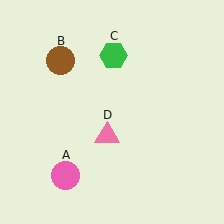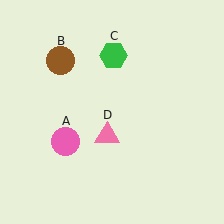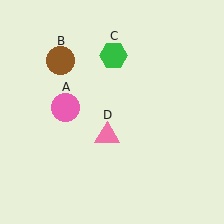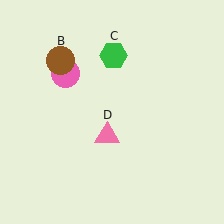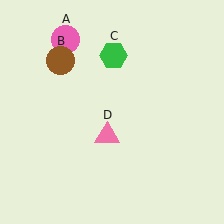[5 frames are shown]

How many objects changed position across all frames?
1 object changed position: pink circle (object A).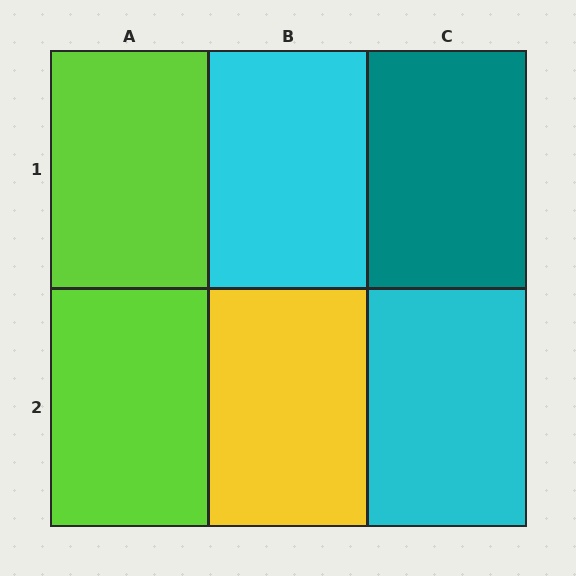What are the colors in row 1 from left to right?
Lime, cyan, teal.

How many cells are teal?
1 cell is teal.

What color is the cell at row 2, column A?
Lime.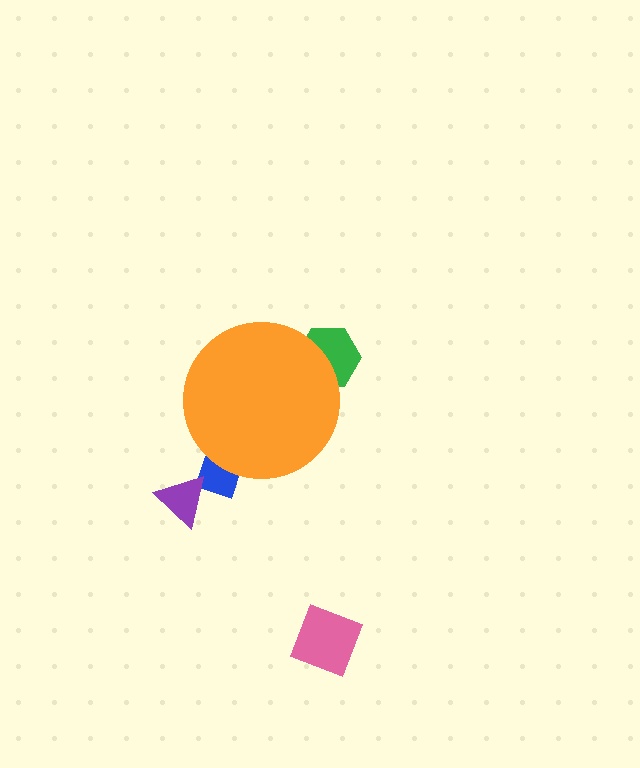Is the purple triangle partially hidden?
No, the purple triangle is fully visible.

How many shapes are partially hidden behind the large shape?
2 shapes are partially hidden.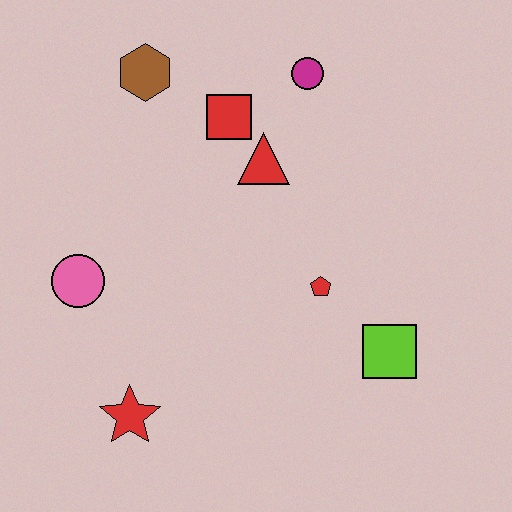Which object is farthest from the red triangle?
The red star is farthest from the red triangle.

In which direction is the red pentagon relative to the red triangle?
The red pentagon is below the red triangle.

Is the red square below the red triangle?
No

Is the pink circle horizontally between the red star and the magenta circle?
No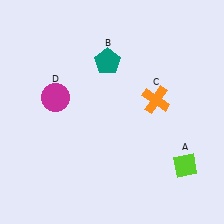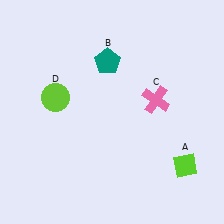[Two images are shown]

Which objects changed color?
C changed from orange to pink. D changed from magenta to lime.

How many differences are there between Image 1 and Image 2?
There are 2 differences between the two images.